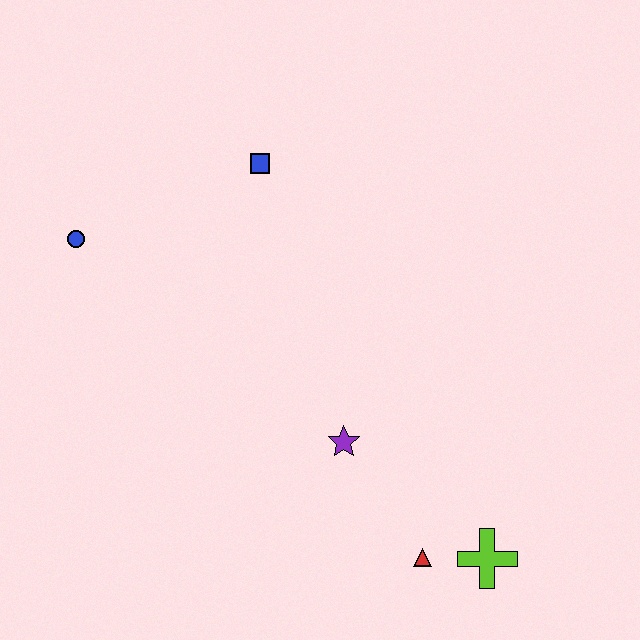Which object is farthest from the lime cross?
The blue circle is farthest from the lime cross.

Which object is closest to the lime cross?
The red triangle is closest to the lime cross.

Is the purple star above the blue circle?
No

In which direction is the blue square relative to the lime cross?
The blue square is above the lime cross.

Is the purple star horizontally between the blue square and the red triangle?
Yes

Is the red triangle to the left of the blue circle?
No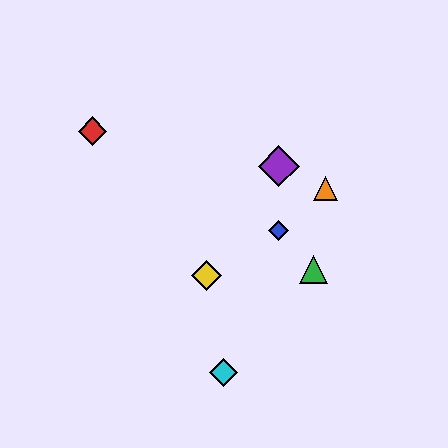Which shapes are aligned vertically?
The blue diamond, the purple diamond are aligned vertically.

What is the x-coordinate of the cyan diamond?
The cyan diamond is at x≈223.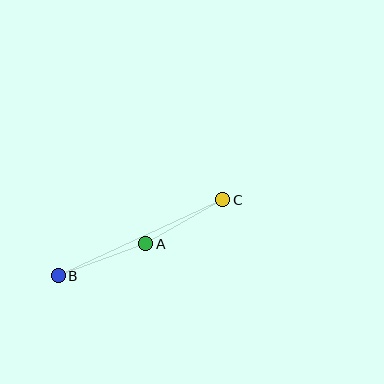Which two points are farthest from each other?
Points B and C are farthest from each other.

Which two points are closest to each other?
Points A and C are closest to each other.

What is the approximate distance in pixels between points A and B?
The distance between A and B is approximately 93 pixels.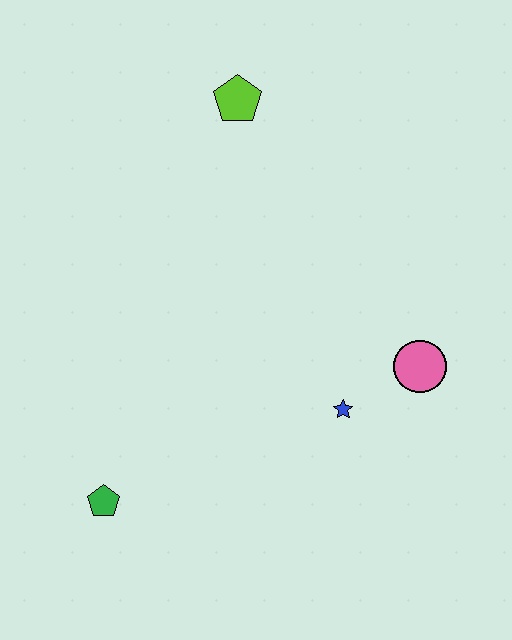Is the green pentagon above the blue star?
No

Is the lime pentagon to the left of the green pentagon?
No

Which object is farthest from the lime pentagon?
The green pentagon is farthest from the lime pentagon.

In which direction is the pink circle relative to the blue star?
The pink circle is to the right of the blue star.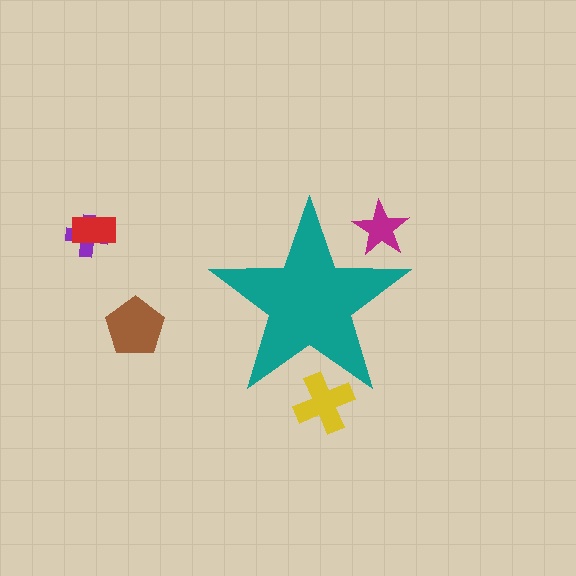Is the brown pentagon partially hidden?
No, the brown pentagon is fully visible.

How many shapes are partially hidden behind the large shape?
2 shapes are partially hidden.